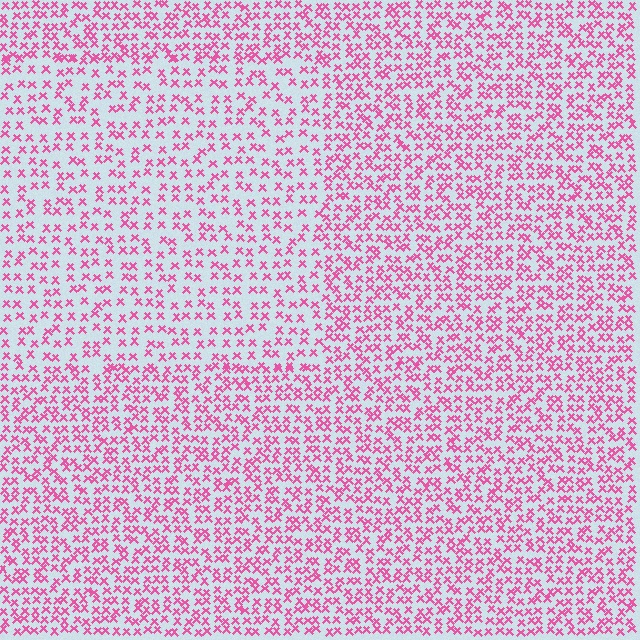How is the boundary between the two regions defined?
The boundary is defined by a change in element density (approximately 1.6x ratio). All elements are the same color, size, and shape.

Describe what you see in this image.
The image contains small pink elements arranged at two different densities. A rectangle-shaped region is visible where the elements are less densely packed than the surrounding area.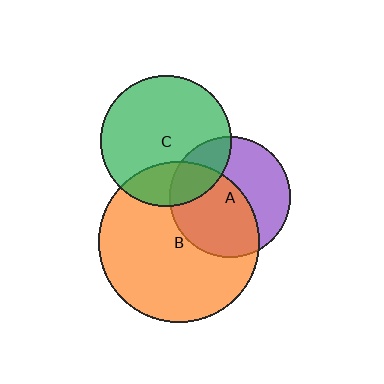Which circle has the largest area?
Circle B (orange).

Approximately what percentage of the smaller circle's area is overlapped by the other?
Approximately 25%.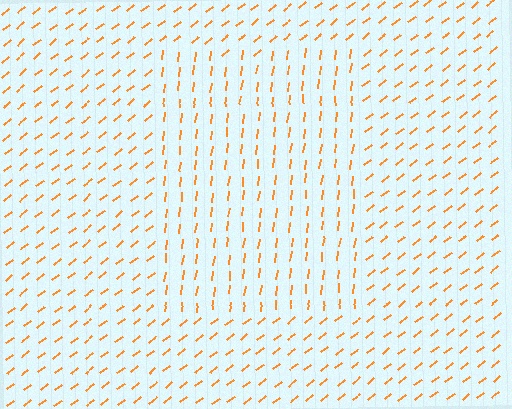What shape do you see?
I see a rectangle.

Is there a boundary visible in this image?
Yes, there is a texture boundary formed by a change in line orientation.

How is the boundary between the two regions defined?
The boundary is defined purely by a change in line orientation (approximately 45 degrees difference). All lines are the same color and thickness.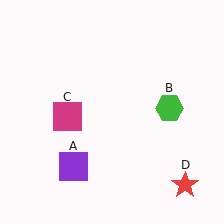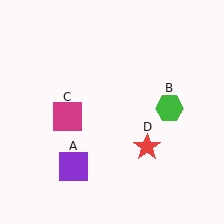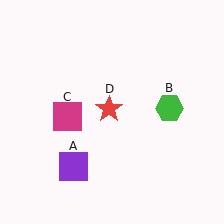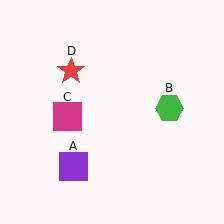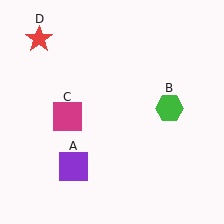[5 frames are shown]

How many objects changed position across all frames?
1 object changed position: red star (object D).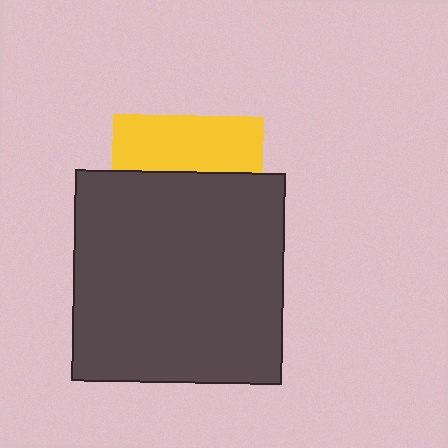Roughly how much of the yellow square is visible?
A small part of it is visible (roughly 37%).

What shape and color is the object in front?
The object in front is a dark gray square.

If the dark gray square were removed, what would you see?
You would see the complete yellow square.